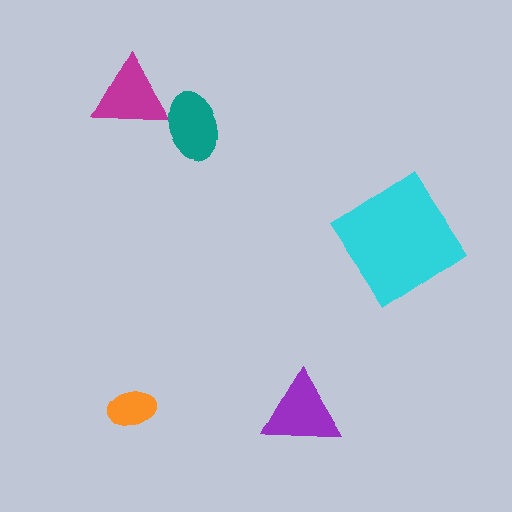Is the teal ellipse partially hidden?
Yes, it is partially covered by another shape.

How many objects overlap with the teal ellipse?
1 object overlaps with the teal ellipse.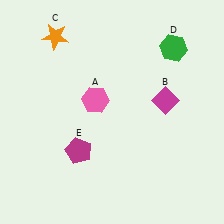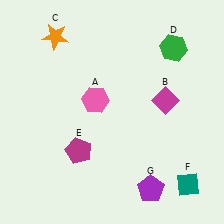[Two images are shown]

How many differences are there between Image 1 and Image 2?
There are 2 differences between the two images.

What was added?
A teal diamond (F), a purple pentagon (G) were added in Image 2.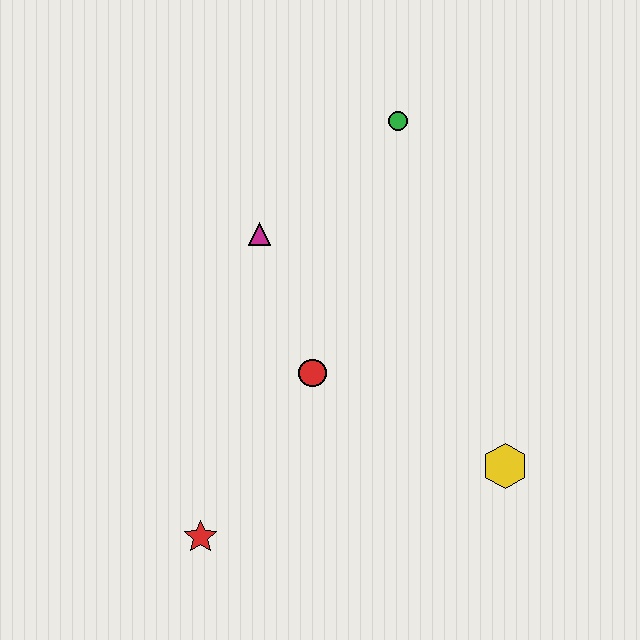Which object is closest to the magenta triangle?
The red circle is closest to the magenta triangle.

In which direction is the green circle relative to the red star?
The green circle is above the red star.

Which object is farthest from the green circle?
The red star is farthest from the green circle.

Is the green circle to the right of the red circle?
Yes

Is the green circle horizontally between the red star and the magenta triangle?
No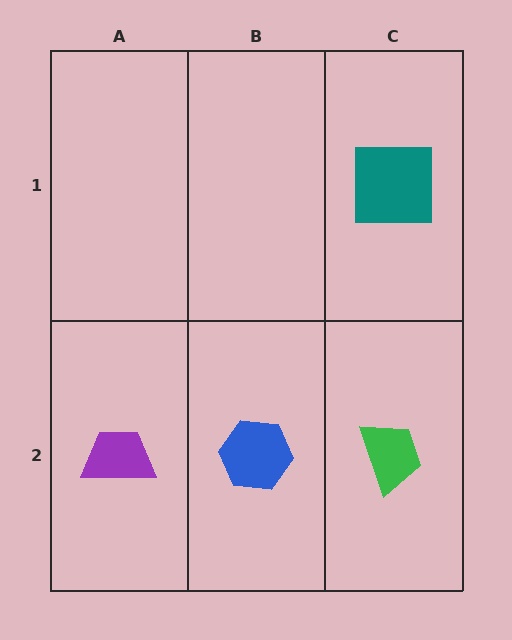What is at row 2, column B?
A blue hexagon.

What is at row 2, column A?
A purple trapezoid.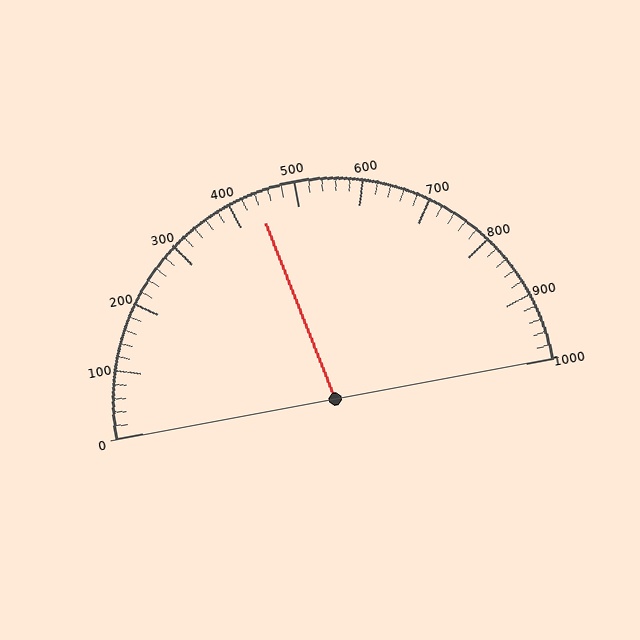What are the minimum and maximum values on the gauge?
The gauge ranges from 0 to 1000.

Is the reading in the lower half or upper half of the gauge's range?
The reading is in the lower half of the range (0 to 1000).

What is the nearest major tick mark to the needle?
The nearest major tick mark is 400.